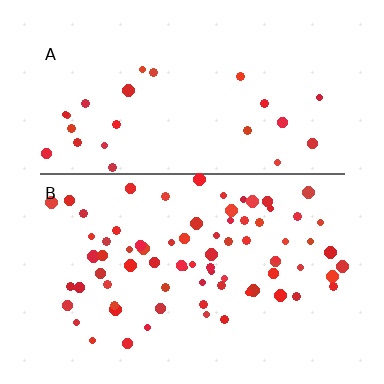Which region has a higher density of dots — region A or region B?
B (the bottom).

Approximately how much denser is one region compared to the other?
Approximately 3.0× — region B over region A.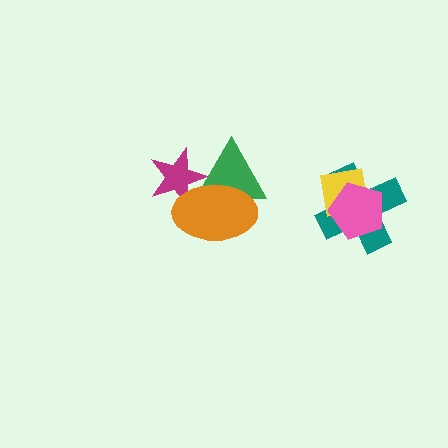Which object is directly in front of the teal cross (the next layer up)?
The yellow square is directly in front of the teal cross.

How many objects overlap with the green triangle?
2 objects overlap with the green triangle.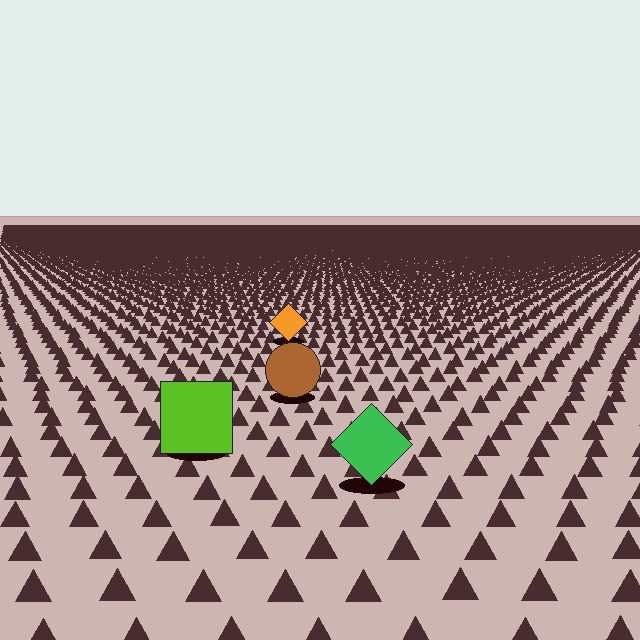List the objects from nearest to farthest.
From nearest to farthest: the green diamond, the lime square, the brown circle, the orange diamond.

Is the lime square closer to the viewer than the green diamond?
No. The green diamond is closer — you can tell from the texture gradient: the ground texture is coarser near it.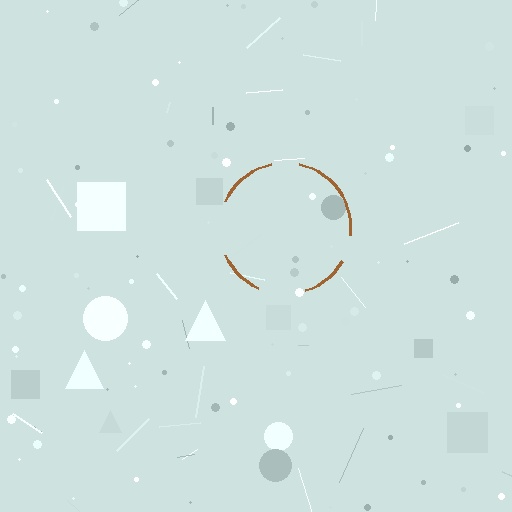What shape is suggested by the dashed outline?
The dashed outline suggests a circle.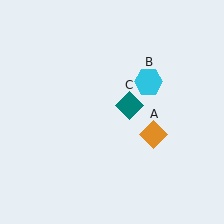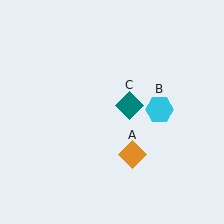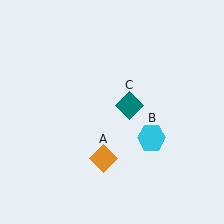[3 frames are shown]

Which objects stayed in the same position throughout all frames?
Teal diamond (object C) remained stationary.